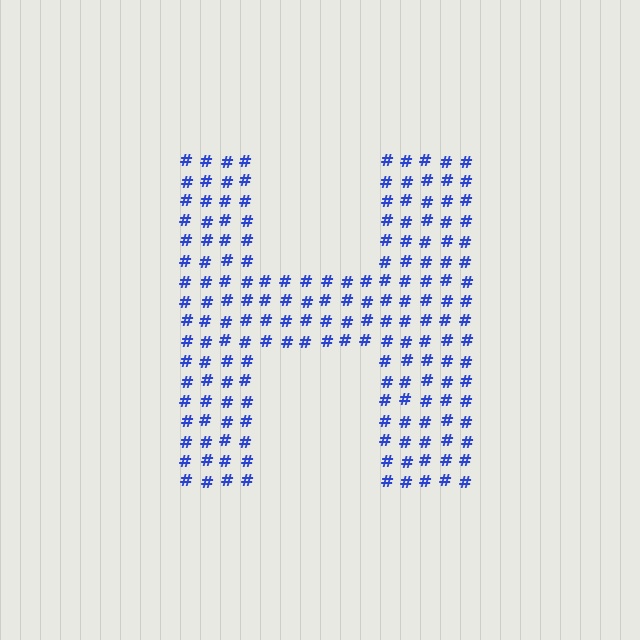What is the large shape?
The large shape is the letter H.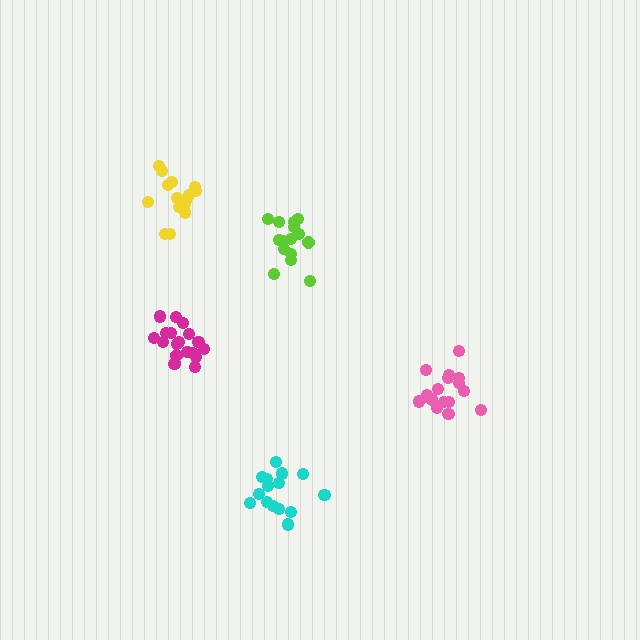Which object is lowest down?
The cyan cluster is bottommost.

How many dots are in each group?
Group 1: 17 dots, Group 2: 15 dots, Group 3: 15 dots, Group 4: 15 dots, Group 5: 19 dots (81 total).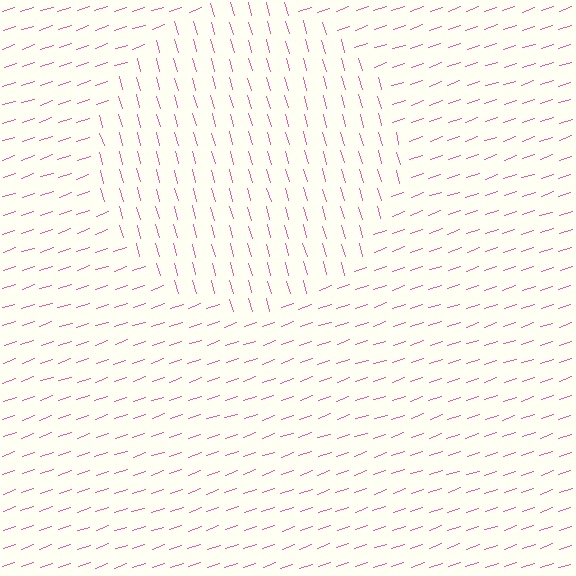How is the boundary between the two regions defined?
The boundary is defined purely by a change in line orientation (approximately 87 degrees difference). All lines are the same color and thickness.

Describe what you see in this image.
The image is filled with small pink line segments. A circle region in the image has lines oriented differently from the surrounding lines, creating a visible texture boundary.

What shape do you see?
I see a circle.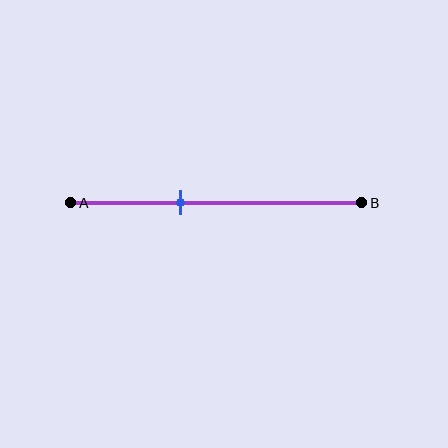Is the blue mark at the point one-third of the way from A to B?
No, the mark is at about 40% from A, not at the 33% one-third point.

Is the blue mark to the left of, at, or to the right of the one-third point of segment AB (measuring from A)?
The blue mark is to the right of the one-third point of segment AB.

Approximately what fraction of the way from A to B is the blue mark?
The blue mark is approximately 40% of the way from A to B.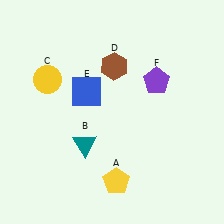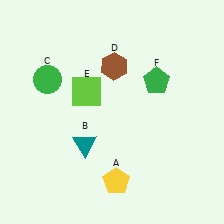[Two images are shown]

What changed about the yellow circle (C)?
In Image 1, C is yellow. In Image 2, it changed to green.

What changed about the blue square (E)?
In Image 1, E is blue. In Image 2, it changed to lime.